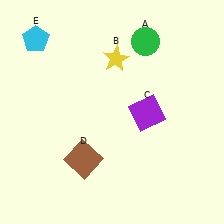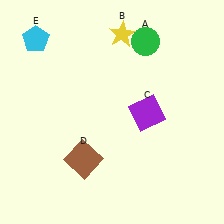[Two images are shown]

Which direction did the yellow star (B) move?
The yellow star (B) moved up.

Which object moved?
The yellow star (B) moved up.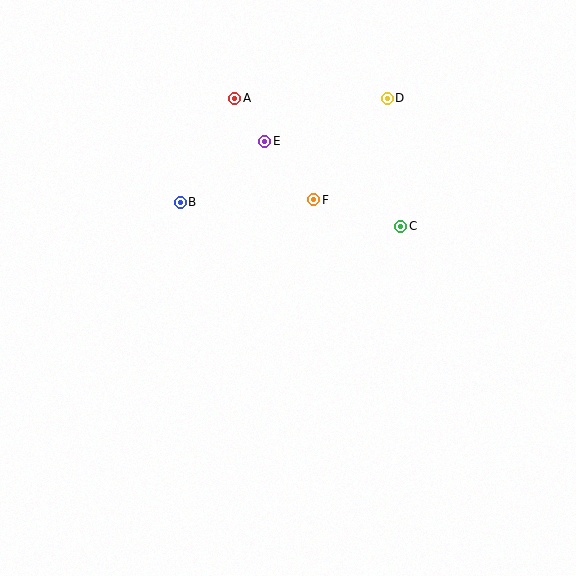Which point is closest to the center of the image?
Point F at (314, 200) is closest to the center.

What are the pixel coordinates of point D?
Point D is at (387, 99).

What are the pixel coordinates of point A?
Point A is at (235, 98).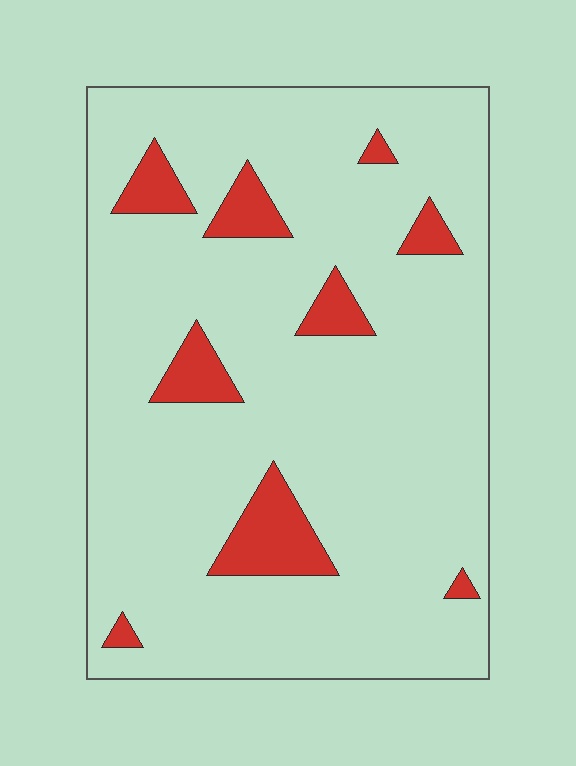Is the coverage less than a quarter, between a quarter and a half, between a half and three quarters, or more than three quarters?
Less than a quarter.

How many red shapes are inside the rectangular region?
9.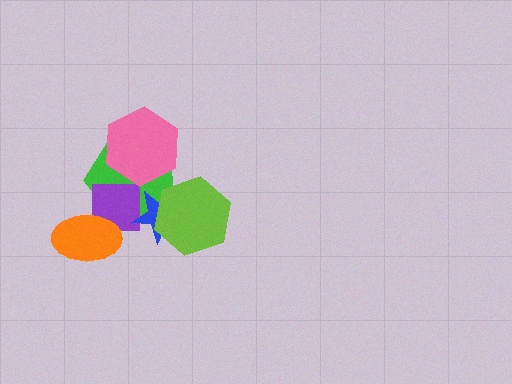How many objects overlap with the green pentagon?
5 objects overlap with the green pentagon.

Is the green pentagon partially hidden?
Yes, it is partially covered by another shape.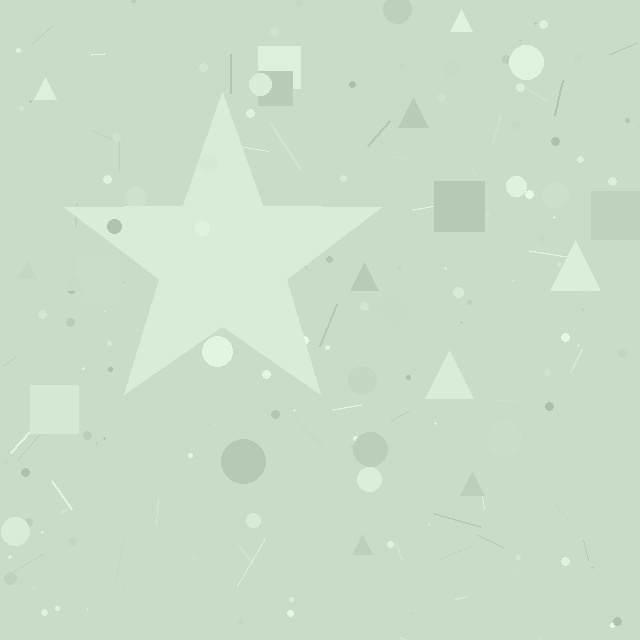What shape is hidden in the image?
A star is hidden in the image.